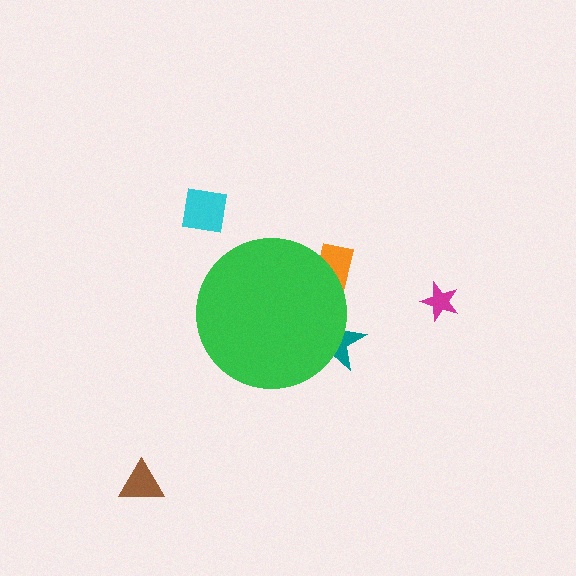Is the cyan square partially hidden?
No, the cyan square is fully visible.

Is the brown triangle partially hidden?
No, the brown triangle is fully visible.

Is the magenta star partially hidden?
No, the magenta star is fully visible.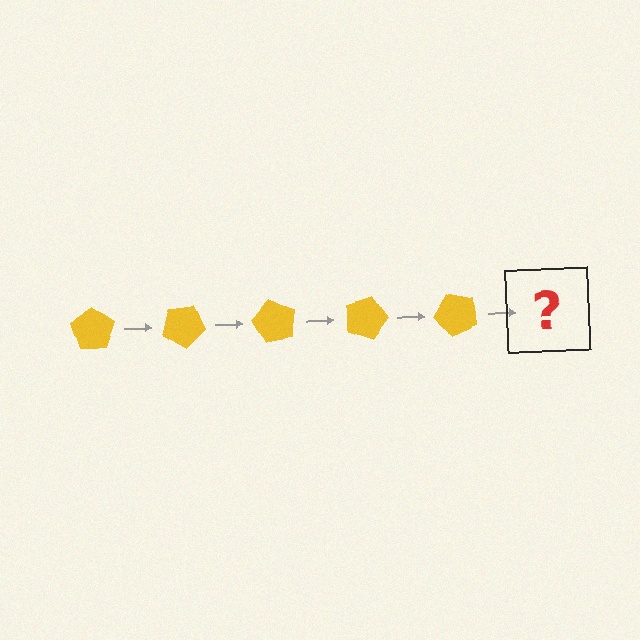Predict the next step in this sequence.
The next step is a yellow pentagon rotated 150 degrees.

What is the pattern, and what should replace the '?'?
The pattern is that the pentagon rotates 30 degrees each step. The '?' should be a yellow pentagon rotated 150 degrees.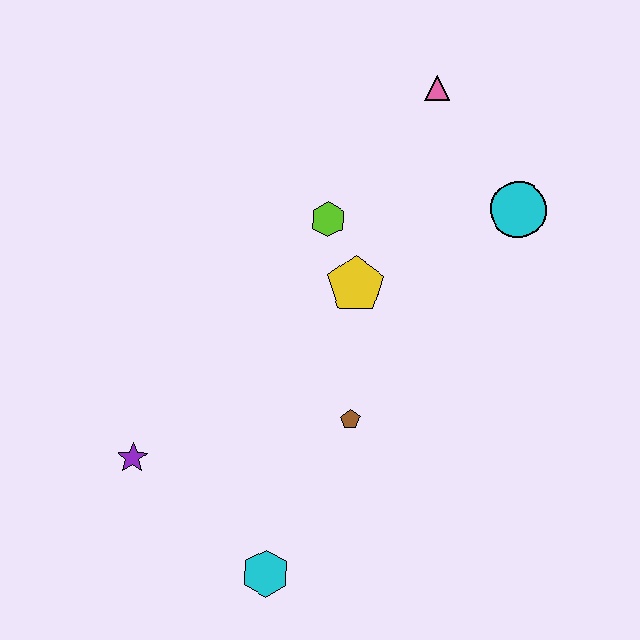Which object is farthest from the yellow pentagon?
The cyan hexagon is farthest from the yellow pentagon.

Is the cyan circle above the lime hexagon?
Yes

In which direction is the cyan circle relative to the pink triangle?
The cyan circle is below the pink triangle.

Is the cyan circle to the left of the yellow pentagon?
No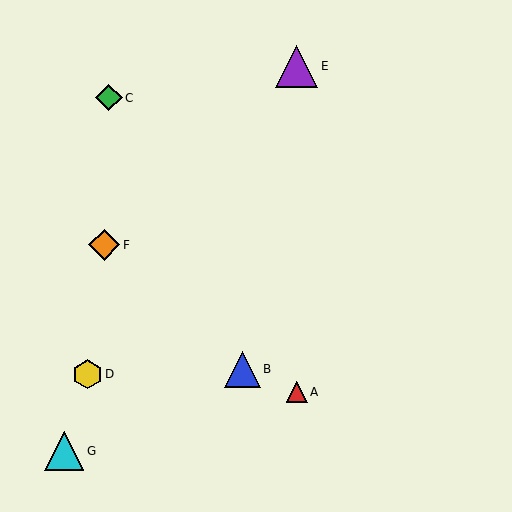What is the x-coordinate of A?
Object A is at x≈297.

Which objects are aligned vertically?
Objects A, E are aligned vertically.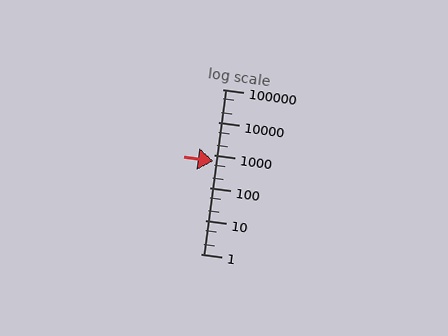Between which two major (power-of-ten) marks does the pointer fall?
The pointer is between 100 and 1000.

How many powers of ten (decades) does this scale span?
The scale spans 5 decades, from 1 to 100000.